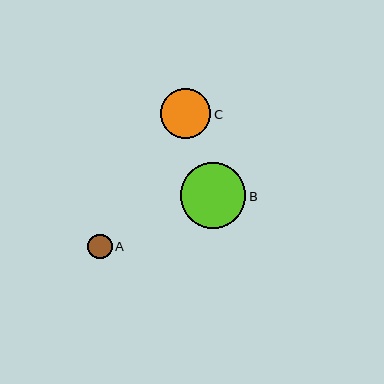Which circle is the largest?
Circle B is the largest with a size of approximately 65 pixels.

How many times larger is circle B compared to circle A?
Circle B is approximately 2.6 times the size of circle A.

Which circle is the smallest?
Circle A is the smallest with a size of approximately 25 pixels.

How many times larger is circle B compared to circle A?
Circle B is approximately 2.6 times the size of circle A.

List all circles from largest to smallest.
From largest to smallest: B, C, A.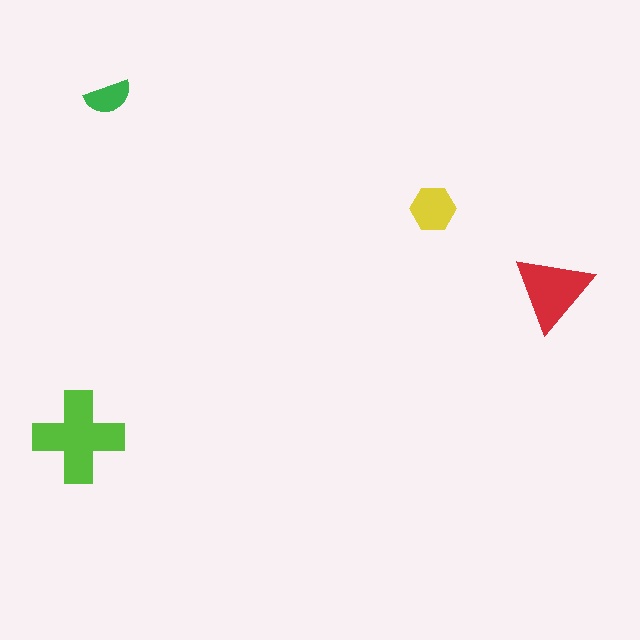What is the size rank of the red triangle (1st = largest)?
2nd.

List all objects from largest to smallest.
The lime cross, the red triangle, the yellow hexagon, the green semicircle.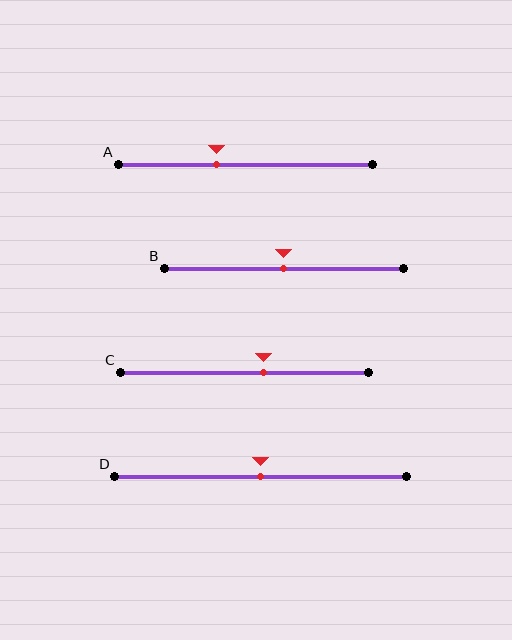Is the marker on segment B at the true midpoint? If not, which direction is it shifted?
Yes, the marker on segment B is at the true midpoint.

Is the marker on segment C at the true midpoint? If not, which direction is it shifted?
No, the marker on segment C is shifted to the right by about 8% of the segment length.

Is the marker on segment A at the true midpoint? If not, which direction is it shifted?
No, the marker on segment A is shifted to the left by about 11% of the segment length.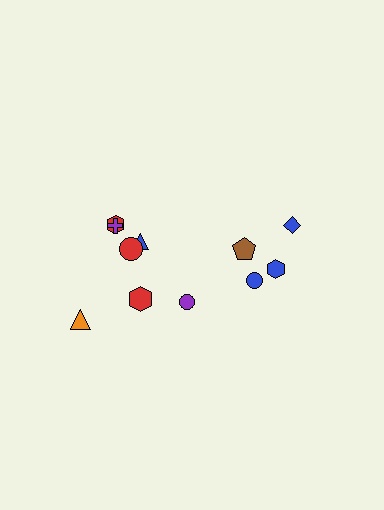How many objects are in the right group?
There are 4 objects.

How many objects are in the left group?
There are 7 objects.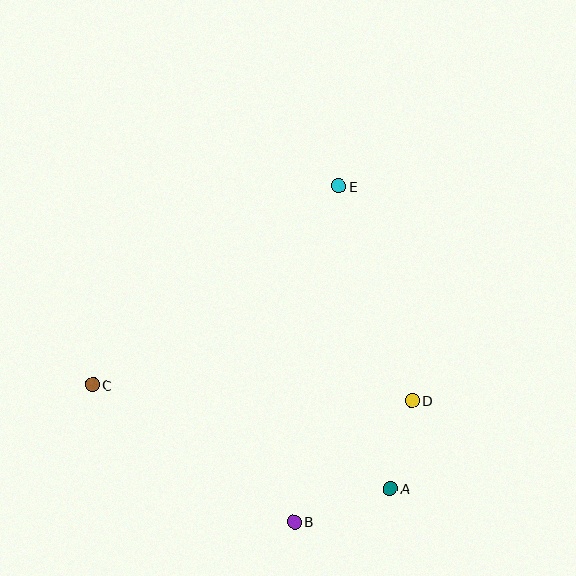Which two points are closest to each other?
Points A and D are closest to each other.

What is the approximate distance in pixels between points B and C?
The distance between B and C is approximately 244 pixels.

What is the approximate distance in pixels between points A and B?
The distance between A and B is approximately 102 pixels.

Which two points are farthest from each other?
Points B and E are farthest from each other.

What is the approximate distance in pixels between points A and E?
The distance between A and E is approximately 307 pixels.